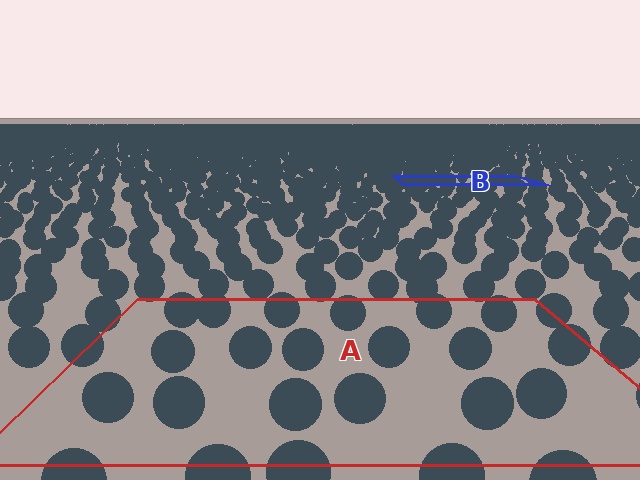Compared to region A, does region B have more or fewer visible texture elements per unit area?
Region B has more texture elements per unit area — they are packed more densely because it is farther away.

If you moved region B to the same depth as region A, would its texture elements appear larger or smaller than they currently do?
They would appear larger. At a closer depth, the same texture elements are projected at a bigger on-screen size.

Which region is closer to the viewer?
Region A is closer. The texture elements there are larger and more spread out.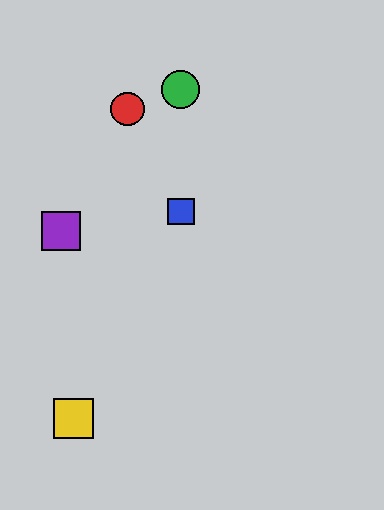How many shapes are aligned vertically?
2 shapes (the blue square, the green circle) are aligned vertically.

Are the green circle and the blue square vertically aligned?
Yes, both are at x≈181.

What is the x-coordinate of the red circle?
The red circle is at x≈128.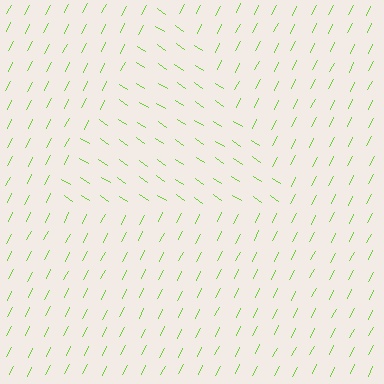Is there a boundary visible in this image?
Yes, there is a texture boundary formed by a change in line orientation.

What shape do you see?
I see a triangle.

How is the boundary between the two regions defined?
The boundary is defined purely by a change in line orientation (approximately 83 degrees difference). All lines are the same color and thickness.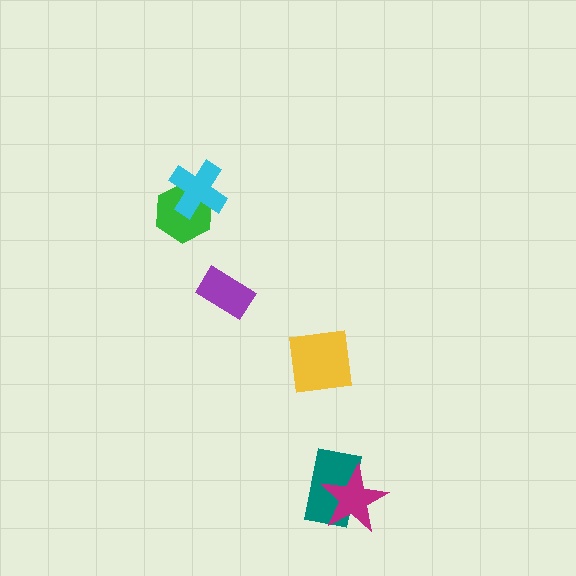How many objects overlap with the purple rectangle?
0 objects overlap with the purple rectangle.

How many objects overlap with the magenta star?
1 object overlaps with the magenta star.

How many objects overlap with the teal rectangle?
1 object overlaps with the teal rectangle.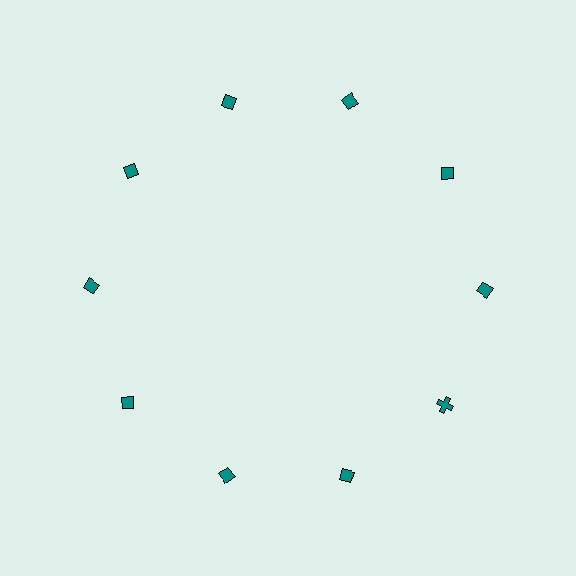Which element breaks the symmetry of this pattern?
The teal cross at roughly the 4 o'clock position breaks the symmetry. All other shapes are teal diamonds.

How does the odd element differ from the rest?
It has a different shape: cross instead of diamond.